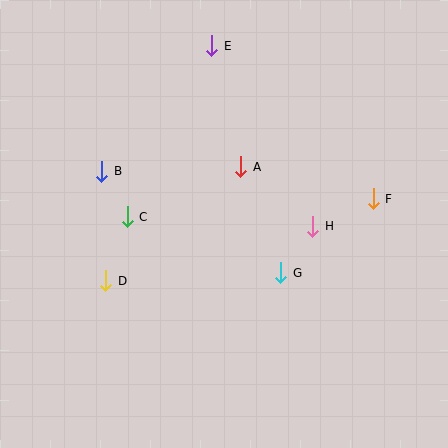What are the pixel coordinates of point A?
Point A is at (241, 167).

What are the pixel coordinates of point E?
Point E is at (212, 46).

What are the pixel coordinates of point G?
Point G is at (281, 273).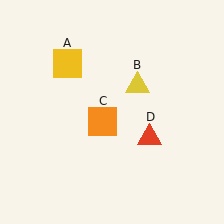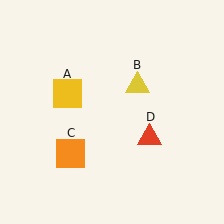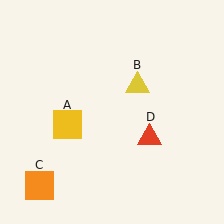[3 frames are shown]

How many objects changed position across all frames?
2 objects changed position: yellow square (object A), orange square (object C).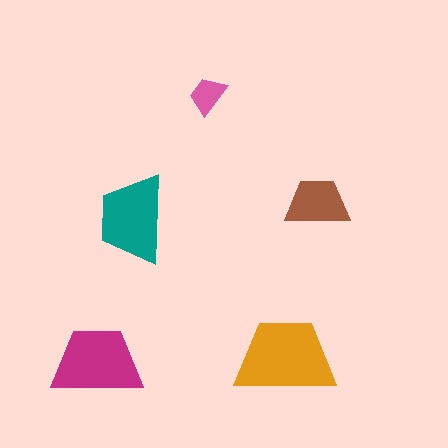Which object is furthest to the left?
The magenta trapezoid is leftmost.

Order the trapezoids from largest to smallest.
the orange one, the magenta one, the teal one, the brown one, the pink one.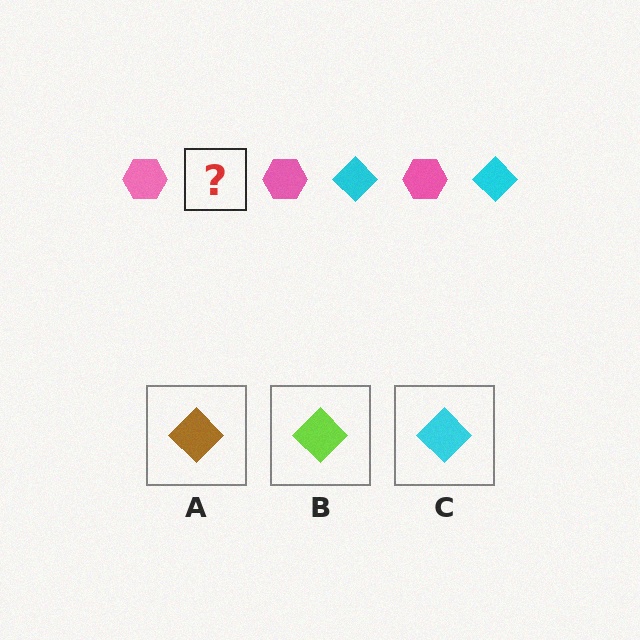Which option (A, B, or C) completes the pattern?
C.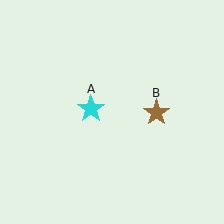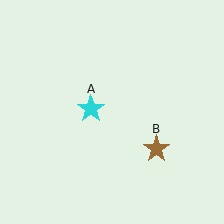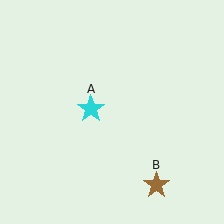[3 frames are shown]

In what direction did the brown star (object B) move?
The brown star (object B) moved down.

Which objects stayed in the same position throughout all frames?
Cyan star (object A) remained stationary.